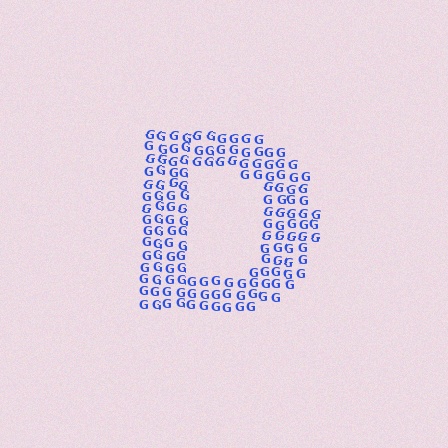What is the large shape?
The large shape is the letter D.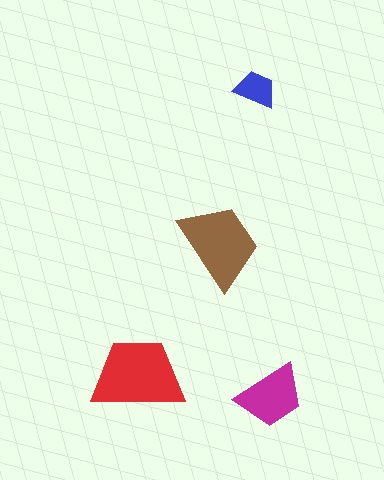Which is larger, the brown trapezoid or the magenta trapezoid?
The brown one.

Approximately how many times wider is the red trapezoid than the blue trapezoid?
About 2 times wider.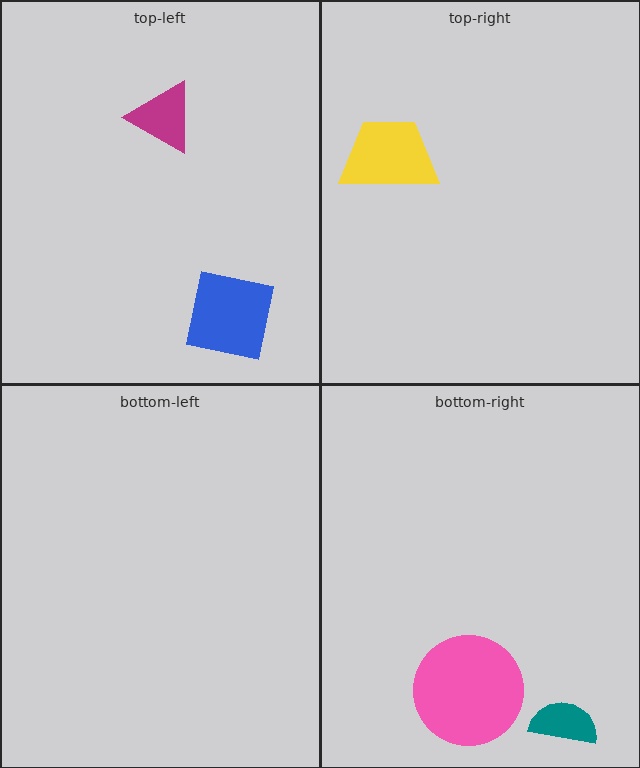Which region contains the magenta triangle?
The top-left region.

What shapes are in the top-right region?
The yellow trapezoid.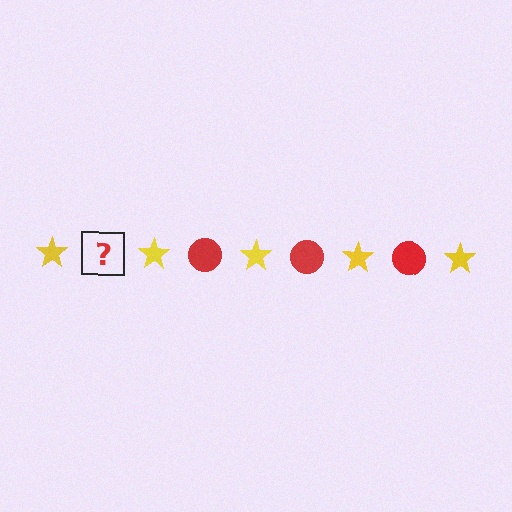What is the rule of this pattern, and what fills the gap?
The rule is that the pattern alternates between yellow star and red circle. The gap should be filled with a red circle.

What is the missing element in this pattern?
The missing element is a red circle.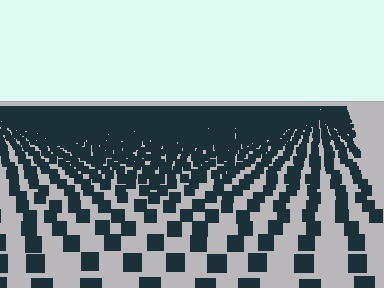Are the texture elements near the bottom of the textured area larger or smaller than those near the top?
Larger. Near the bottom, elements are closer to the viewer and appear at a bigger on-screen size.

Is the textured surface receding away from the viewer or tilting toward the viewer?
The surface is receding away from the viewer. Texture elements get smaller and denser toward the top.